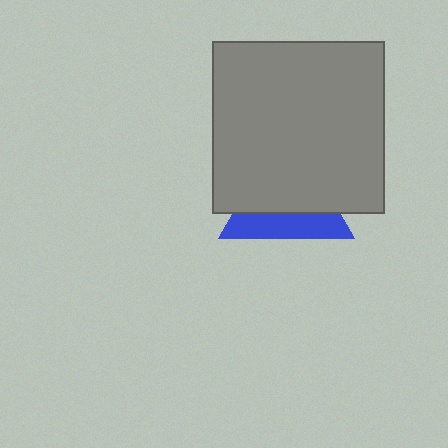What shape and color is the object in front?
The object in front is a gray square.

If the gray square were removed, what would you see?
You would see the complete blue triangle.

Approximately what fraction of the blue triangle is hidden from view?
Roughly 61% of the blue triangle is hidden behind the gray square.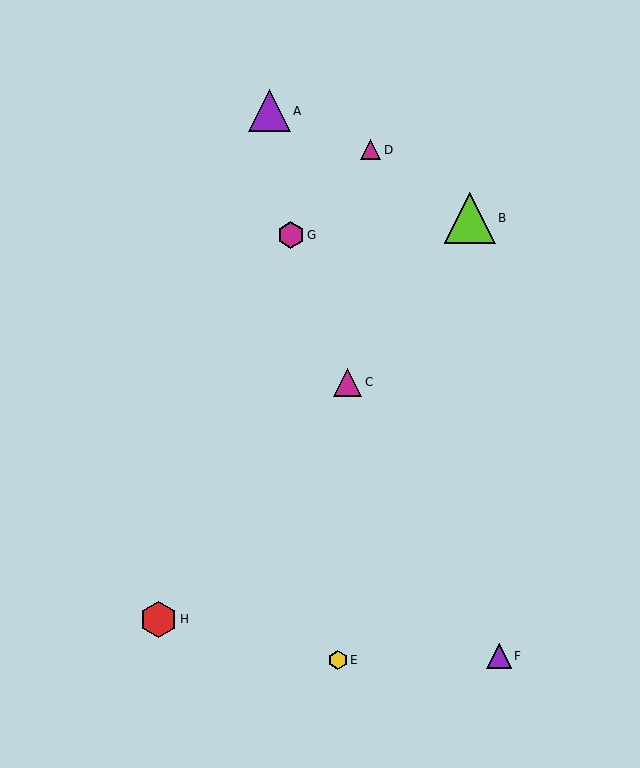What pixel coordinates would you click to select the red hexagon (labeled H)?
Click at (158, 619) to select the red hexagon H.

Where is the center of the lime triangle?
The center of the lime triangle is at (470, 218).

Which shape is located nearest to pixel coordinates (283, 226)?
The magenta hexagon (labeled G) at (291, 235) is nearest to that location.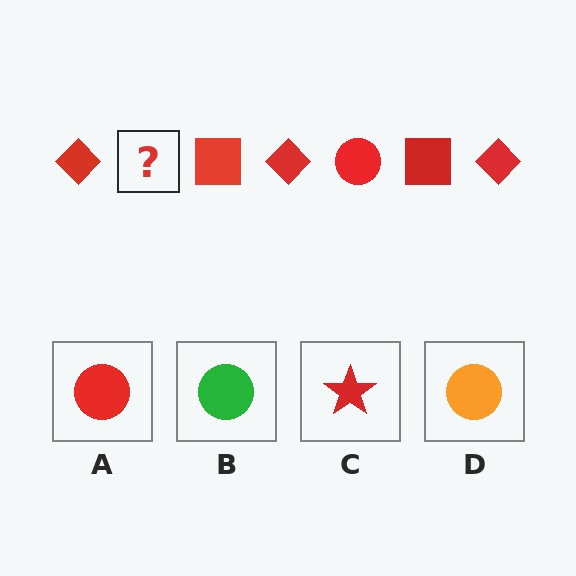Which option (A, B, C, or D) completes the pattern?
A.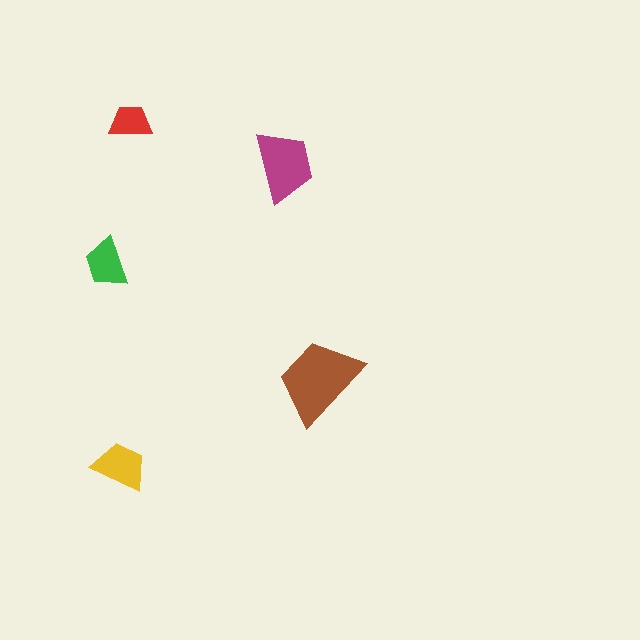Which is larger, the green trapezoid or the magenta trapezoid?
The magenta one.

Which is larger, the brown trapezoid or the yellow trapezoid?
The brown one.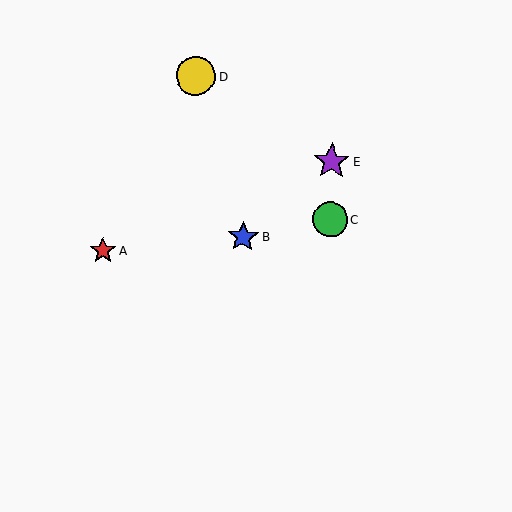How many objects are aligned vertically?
2 objects (C, E) are aligned vertically.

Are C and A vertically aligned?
No, C is at x≈330 and A is at x≈103.